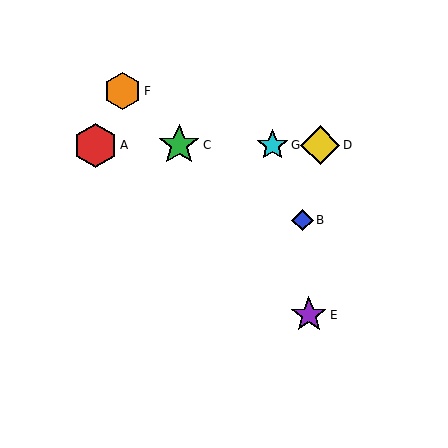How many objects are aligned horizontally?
4 objects (A, C, D, G) are aligned horizontally.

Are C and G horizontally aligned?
Yes, both are at y≈145.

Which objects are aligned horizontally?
Objects A, C, D, G are aligned horizontally.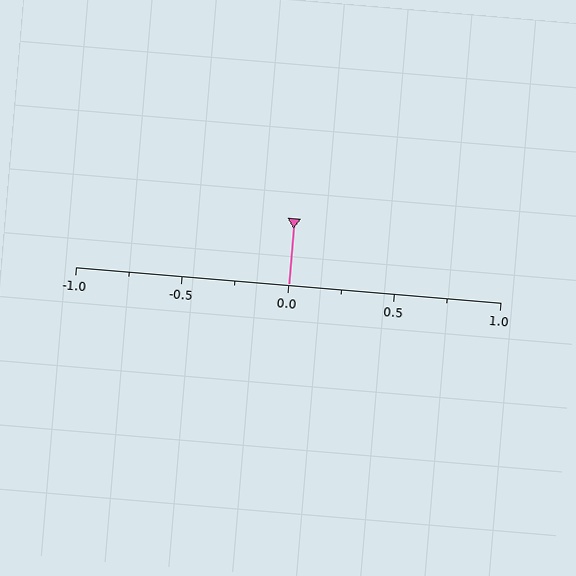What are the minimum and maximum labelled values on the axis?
The axis runs from -1.0 to 1.0.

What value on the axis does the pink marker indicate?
The marker indicates approximately 0.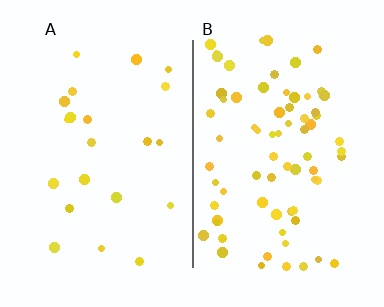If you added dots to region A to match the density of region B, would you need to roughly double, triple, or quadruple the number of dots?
Approximately triple.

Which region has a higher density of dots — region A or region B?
B (the right).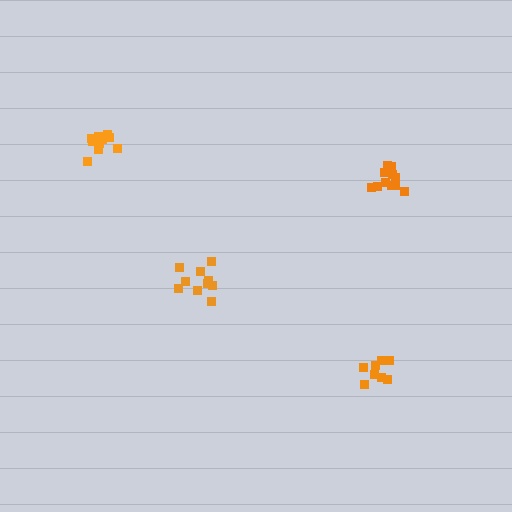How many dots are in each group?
Group 1: 11 dots, Group 2: 10 dots, Group 3: 10 dots, Group 4: 8 dots (39 total).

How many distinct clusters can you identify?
There are 4 distinct clusters.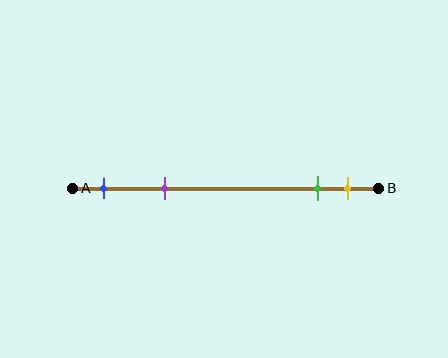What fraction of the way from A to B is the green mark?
The green mark is approximately 80% (0.8) of the way from A to B.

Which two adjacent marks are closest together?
The green and yellow marks are the closest adjacent pair.